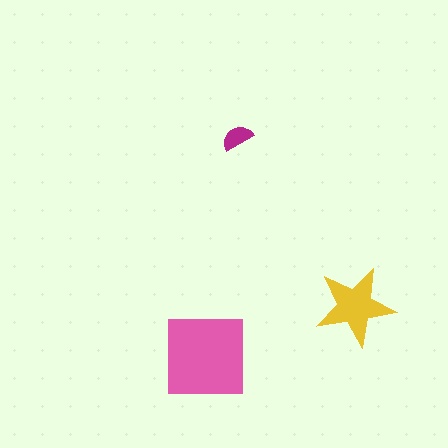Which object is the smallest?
The magenta semicircle.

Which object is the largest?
The pink square.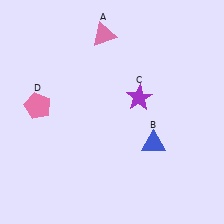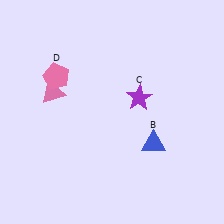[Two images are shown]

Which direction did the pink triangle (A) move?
The pink triangle (A) moved down.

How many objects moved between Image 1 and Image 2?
2 objects moved between the two images.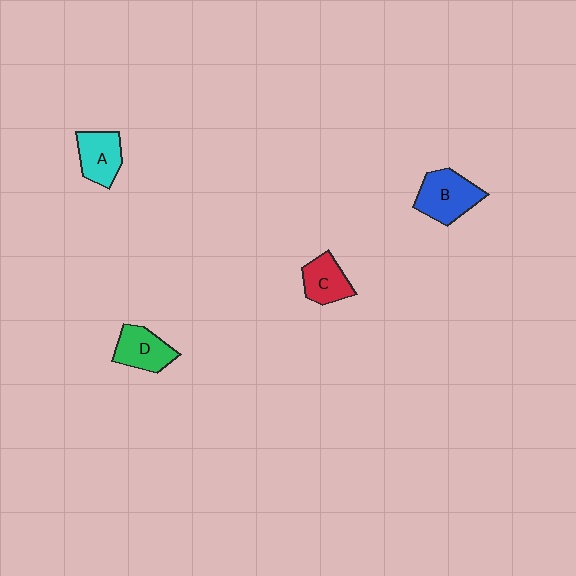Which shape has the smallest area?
Shape C (red).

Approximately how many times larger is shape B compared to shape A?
Approximately 1.3 times.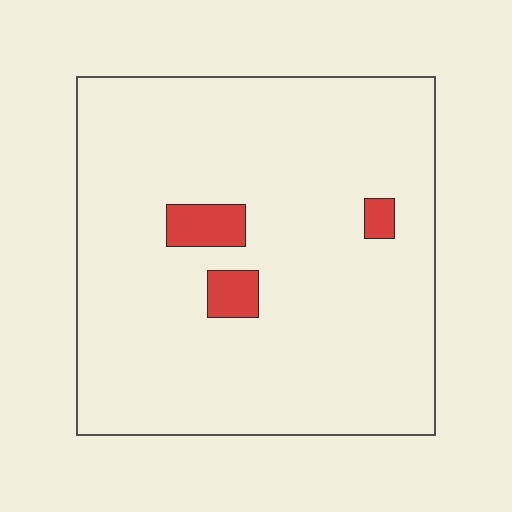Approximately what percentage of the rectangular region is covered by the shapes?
Approximately 5%.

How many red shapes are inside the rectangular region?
3.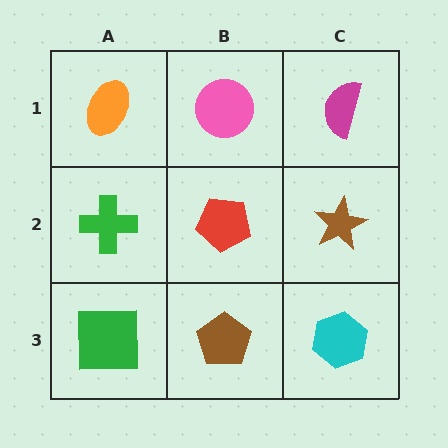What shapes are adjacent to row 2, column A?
An orange ellipse (row 1, column A), a green square (row 3, column A), a red pentagon (row 2, column B).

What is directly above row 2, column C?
A magenta semicircle.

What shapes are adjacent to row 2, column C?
A magenta semicircle (row 1, column C), a cyan hexagon (row 3, column C), a red pentagon (row 2, column B).